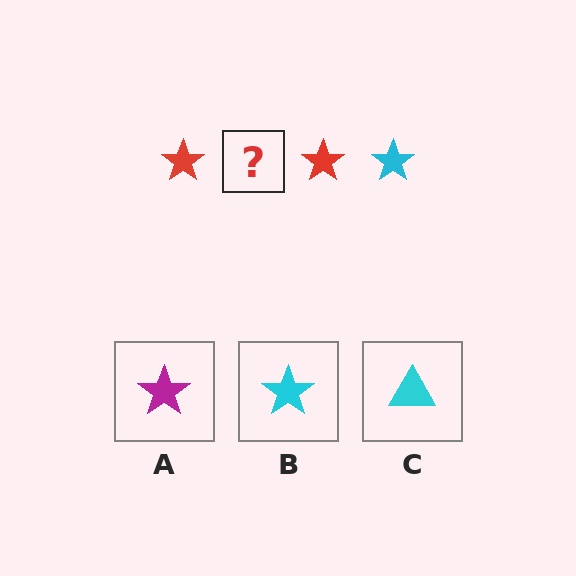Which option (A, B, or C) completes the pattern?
B.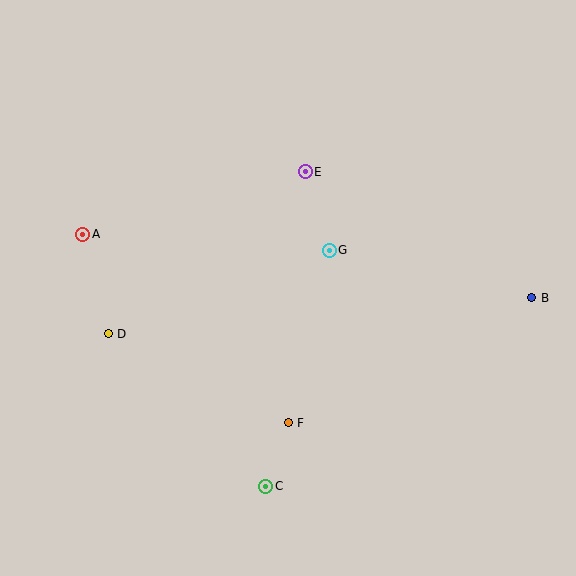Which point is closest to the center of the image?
Point G at (329, 250) is closest to the center.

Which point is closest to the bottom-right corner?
Point B is closest to the bottom-right corner.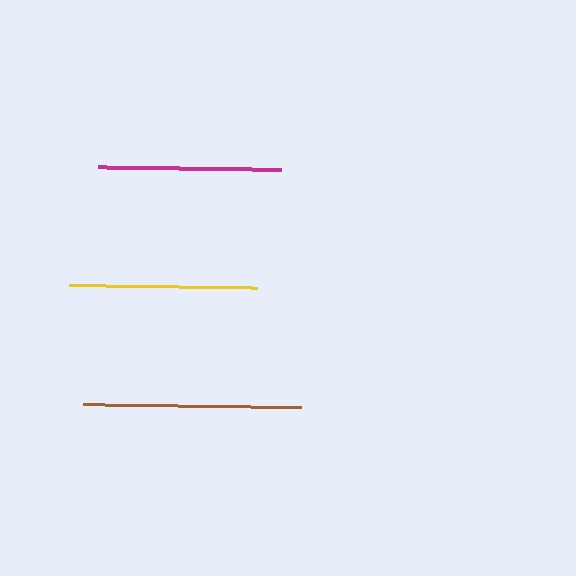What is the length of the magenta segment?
The magenta segment is approximately 183 pixels long.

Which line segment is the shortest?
The magenta line is the shortest at approximately 183 pixels.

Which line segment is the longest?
The brown line is the longest at approximately 218 pixels.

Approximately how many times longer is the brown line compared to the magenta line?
The brown line is approximately 1.2 times the length of the magenta line.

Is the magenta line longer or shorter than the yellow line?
The yellow line is longer than the magenta line.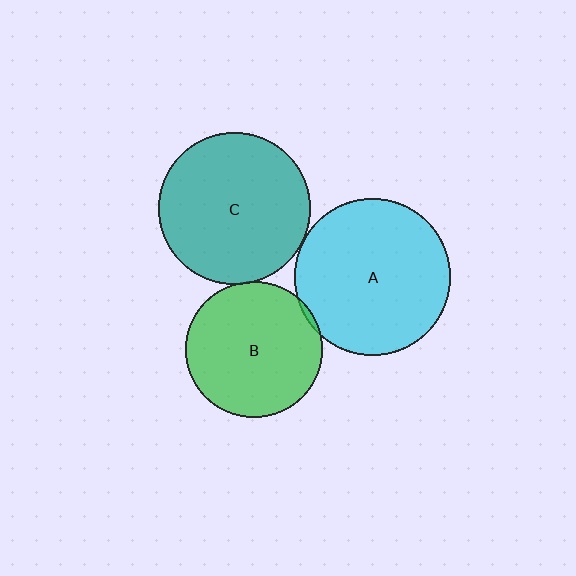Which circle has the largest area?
Circle A (cyan).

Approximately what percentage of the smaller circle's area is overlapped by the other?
Approximately 5%.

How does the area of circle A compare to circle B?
Approximately 1.3 times.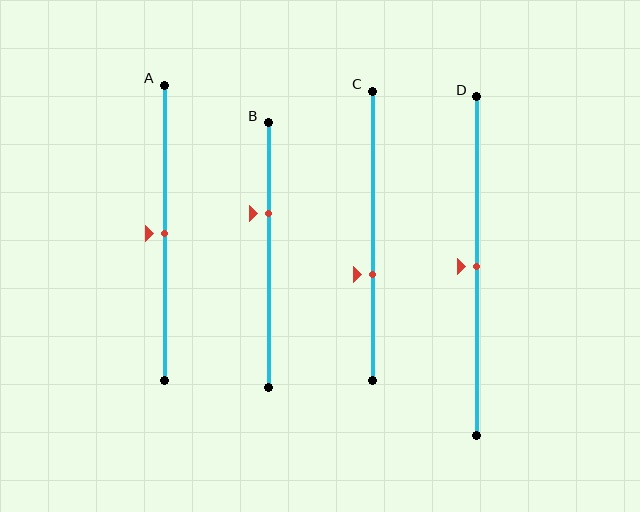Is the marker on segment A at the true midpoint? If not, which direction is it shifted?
Yes, the marker on segment A is at the true midpoint.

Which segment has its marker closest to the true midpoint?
Segment A has its marker closest to the true midpoint.